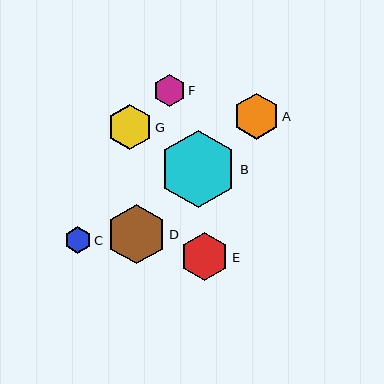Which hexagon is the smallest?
Hexagon C is the smallest with a size of approximately 27 pixels.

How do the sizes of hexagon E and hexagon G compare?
Hexagon E and hexagon G are approximately the same size.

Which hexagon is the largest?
Hexagon B is the largest with a size of approximately 78 pixels.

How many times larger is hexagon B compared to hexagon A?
Hexagon B is approximately 1.7 times the size of hexagon A.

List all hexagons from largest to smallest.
From largest to smallest: B, D, E, A, G, F, C.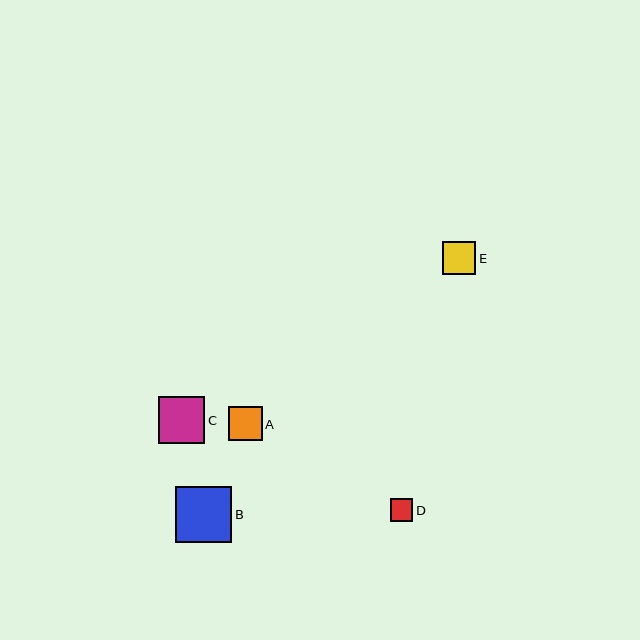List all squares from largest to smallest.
From largest to smallest: B, C, A, E, D.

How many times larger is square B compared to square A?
Square B is approximately 1.7 times the size of square A.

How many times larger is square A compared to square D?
Square A is approximately 1.5 times the size of square D.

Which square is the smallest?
Square D is the smallest with a size of approximately 22 pixels.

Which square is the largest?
Square B is the largest with a size of approximately 56 pixels.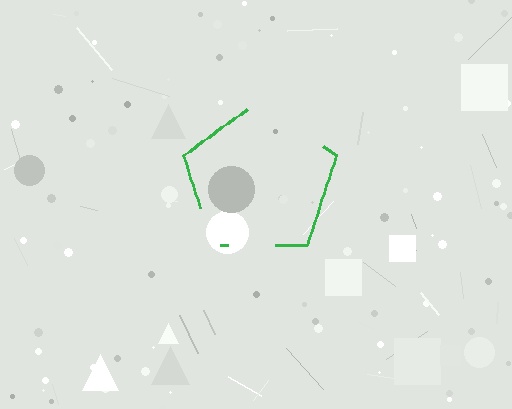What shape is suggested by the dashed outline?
The dashed outline suggests a pentagon.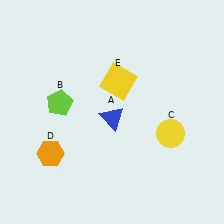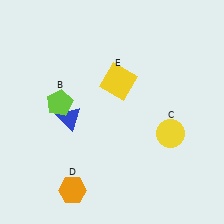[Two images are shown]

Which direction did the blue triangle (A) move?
The blue triangle (A) moved left.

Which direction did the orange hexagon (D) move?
The orange hexagon (D) moved down.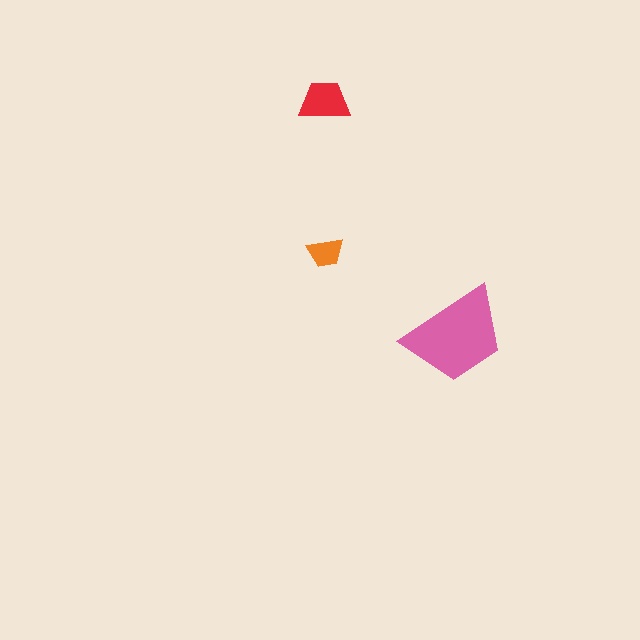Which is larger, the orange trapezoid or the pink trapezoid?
The pink one.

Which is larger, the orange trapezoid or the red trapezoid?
The red one.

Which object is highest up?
The red trapezoid is topmost.